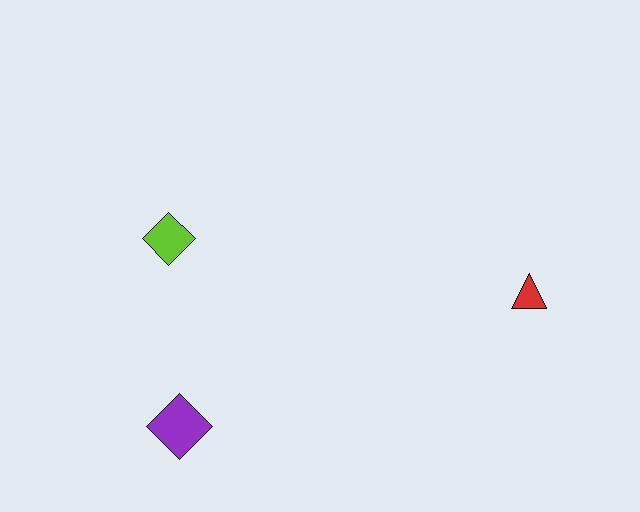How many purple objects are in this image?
There is 1 purple object.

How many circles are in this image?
There are no circles.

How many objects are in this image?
There are 3 objects.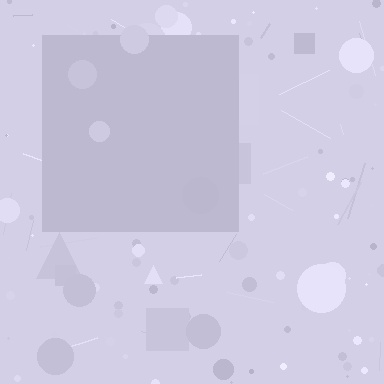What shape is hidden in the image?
A square is hidden in the image.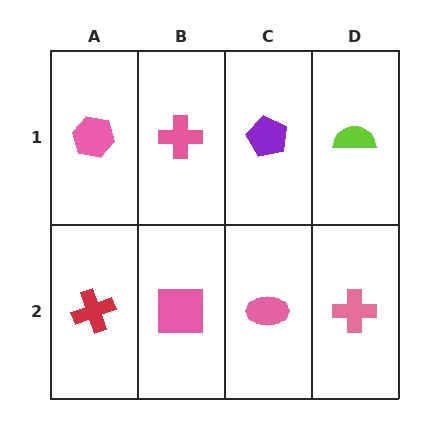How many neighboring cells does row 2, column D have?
2.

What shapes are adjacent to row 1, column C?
A pink ellipse (row 2, column C), a pink cross (row 1, column B), a lime semicircle (row 1, column D).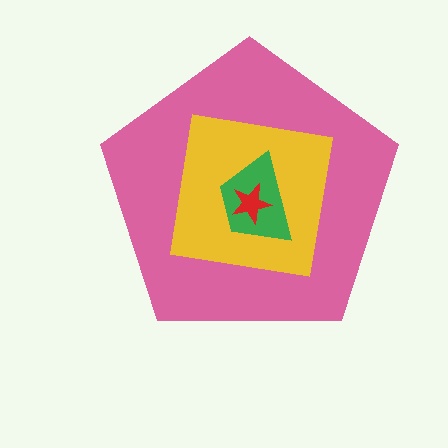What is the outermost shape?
The pink pentagon.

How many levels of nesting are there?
4.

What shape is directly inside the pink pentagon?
The yellow square.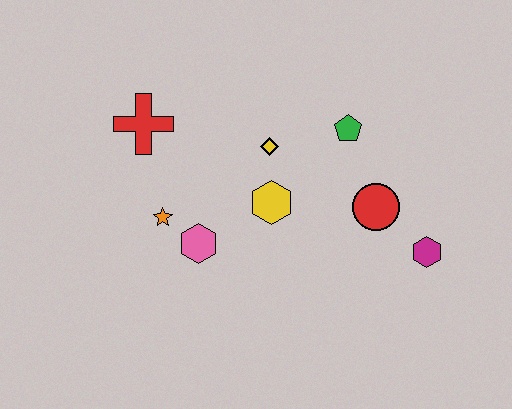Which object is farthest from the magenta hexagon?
The red cross is farthest from the magenta hexagon.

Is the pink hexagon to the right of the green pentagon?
No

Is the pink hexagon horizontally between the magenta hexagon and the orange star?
Yes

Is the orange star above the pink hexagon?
Yes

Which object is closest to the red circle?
The magenta hexagon is closest to the red circle.